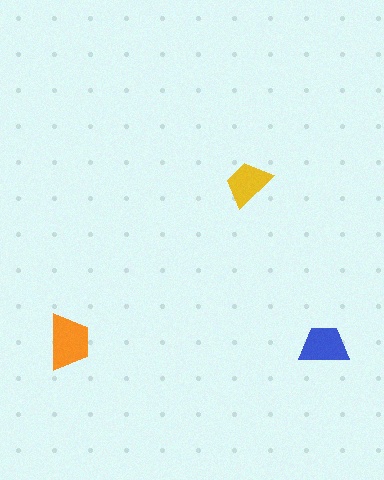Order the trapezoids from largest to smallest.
the orange one, the blue one, the yellow one.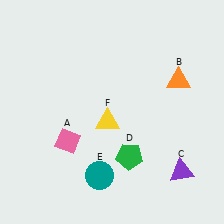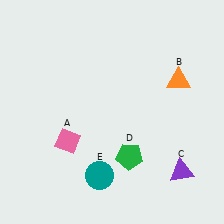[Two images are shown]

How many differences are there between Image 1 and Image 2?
There is 1 difference between the two images.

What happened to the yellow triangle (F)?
The yellow triangle (F) was removed in Image 2. It was in the bottom-left area of Image 1.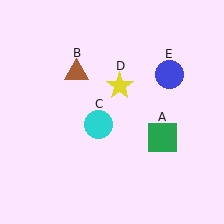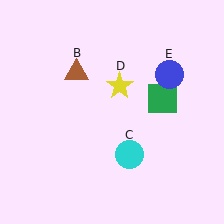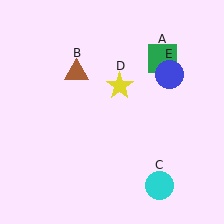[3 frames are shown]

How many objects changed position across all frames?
2 objects changed position: green square (object A), cyan circle (object C).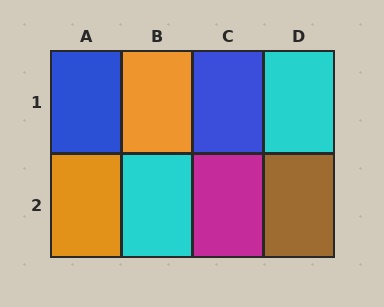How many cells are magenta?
1 cell is magenta.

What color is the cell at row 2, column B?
Cyan.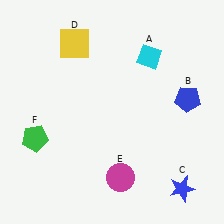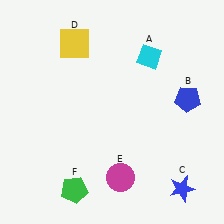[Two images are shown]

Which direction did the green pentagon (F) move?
The green pentagon (F) moved down.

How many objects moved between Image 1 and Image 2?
1 object moved between the two images.